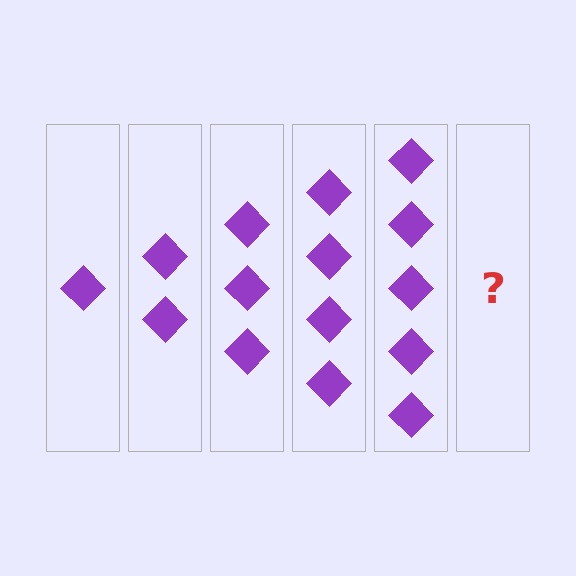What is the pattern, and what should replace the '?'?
The pattern is that each step adds one more diamond. The '?' should be 6 diamonds.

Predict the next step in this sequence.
The next step is 6 diamonds.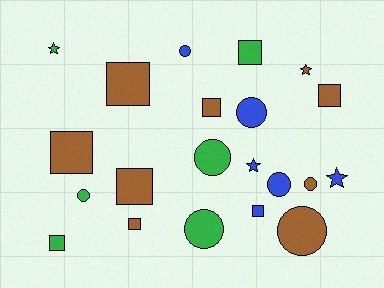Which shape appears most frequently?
Square, with 9 objects.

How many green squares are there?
There are 2 green squares.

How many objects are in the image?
There are 21 objects.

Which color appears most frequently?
Brown, with 9 objects.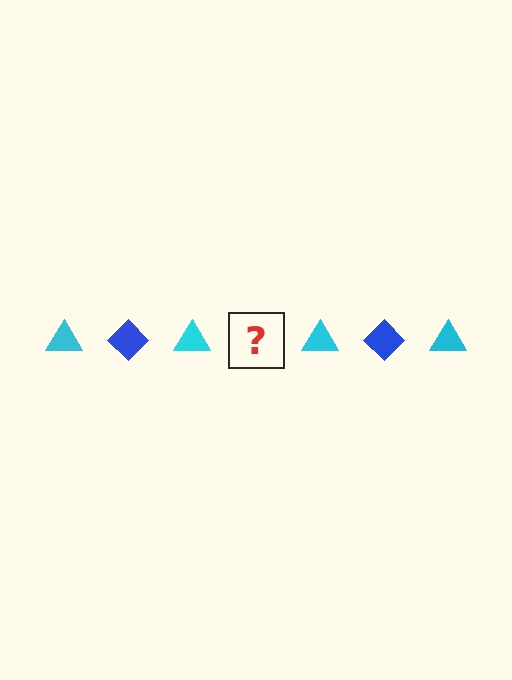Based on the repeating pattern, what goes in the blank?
The blank should be a blue diamond.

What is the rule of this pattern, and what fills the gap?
The rule is that the pattern alternates between cyan triangle and blue diamond. The gap should be filled with a blue diamond.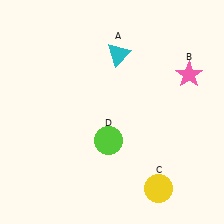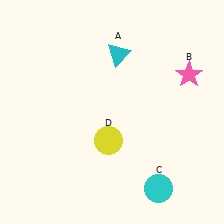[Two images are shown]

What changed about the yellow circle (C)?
In Image 1, C is yellow. In Image 2, it changed to cyan.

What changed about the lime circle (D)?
In Image 1, D is lime. In Image 2, it changed to yellow.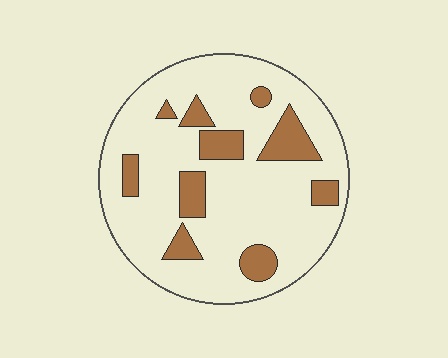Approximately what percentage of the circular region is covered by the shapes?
Approximately 20%.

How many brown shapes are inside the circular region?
10.